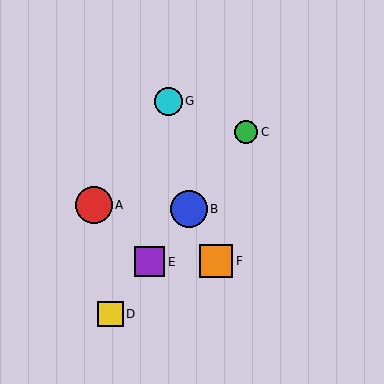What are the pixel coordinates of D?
Object D is at (111, 314).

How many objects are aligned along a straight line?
4 objects (B, C, D, E) are aligned along a straight line.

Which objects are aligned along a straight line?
Objects B, C, D, E are aligned along a straight line.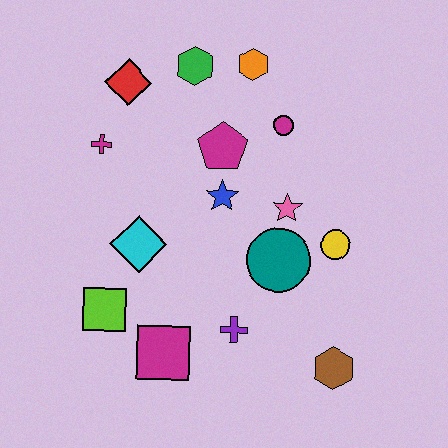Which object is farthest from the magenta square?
The orange hexagon is farthest from the magenta square.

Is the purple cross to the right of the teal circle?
No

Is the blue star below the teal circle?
No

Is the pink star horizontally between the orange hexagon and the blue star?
No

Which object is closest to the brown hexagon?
The purple cross is closest to the brown hexagon.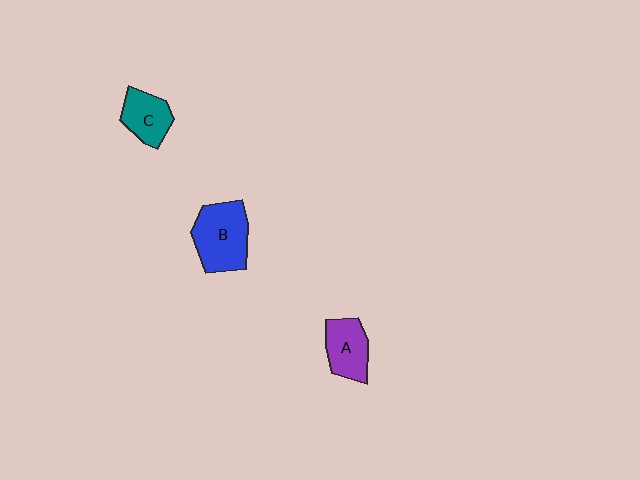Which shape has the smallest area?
Shape C (teal).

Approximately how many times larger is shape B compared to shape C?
Approximately 1.6 times.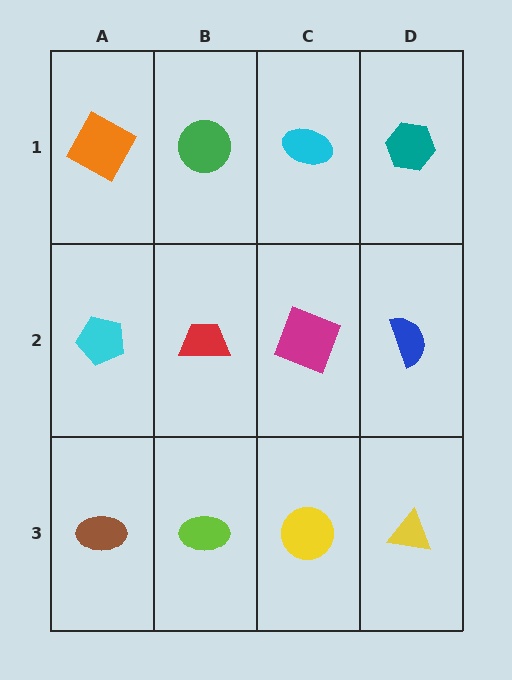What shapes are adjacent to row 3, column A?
A cyan pentagon (row 2, column A), a lime ellipse (row 3, column B).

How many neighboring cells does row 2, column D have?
3.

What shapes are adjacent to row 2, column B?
A green circle (row 1, column B), a lime ellipse (row 3, column B), a cyan pentagon (row 2, column A), a magenta square (row 2, column C).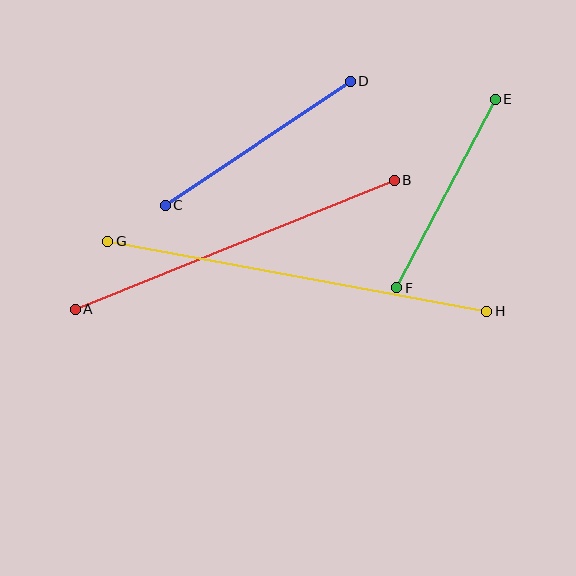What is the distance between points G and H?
The distance is approximately 386 pixels.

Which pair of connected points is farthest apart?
Points G and H are farthest apart.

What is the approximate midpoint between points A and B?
The midpoint is at approximately (235, 245) pixels.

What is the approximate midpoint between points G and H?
The midpoint is at approximately (297, 276) pixels.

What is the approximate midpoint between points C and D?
The midpoint is at approximately (258, 143) pixels.